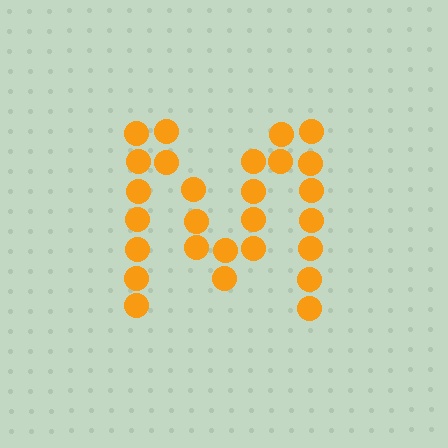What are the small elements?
The small elements are circles.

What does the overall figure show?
The overall figure shows the letter M.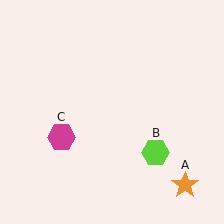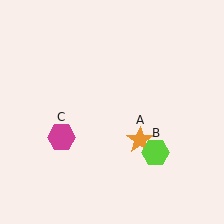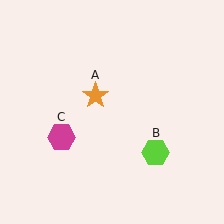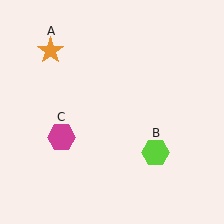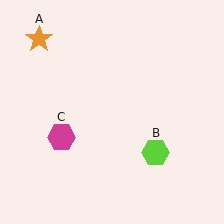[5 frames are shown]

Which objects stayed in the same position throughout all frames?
Lime hexagon (object B) and magenta hexagon (object C) remained stationary.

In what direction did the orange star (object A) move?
The orange star (object A) moved up and to the left.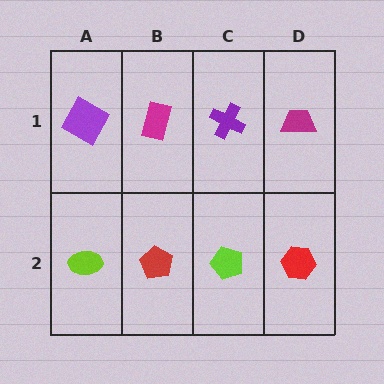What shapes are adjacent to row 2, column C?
A purple cross (row 1, column C), a red pentagon (row 2, column B), a red hexagon (row 2, column D).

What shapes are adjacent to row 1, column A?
A lime ellipse (row 2, column A), a magenta rectangle (row 1, column B).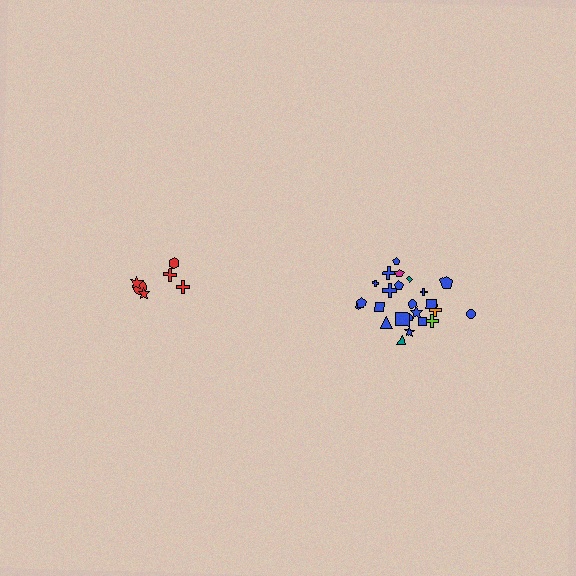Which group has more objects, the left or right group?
The right group.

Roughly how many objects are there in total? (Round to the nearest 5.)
Roughly 30 objects in total.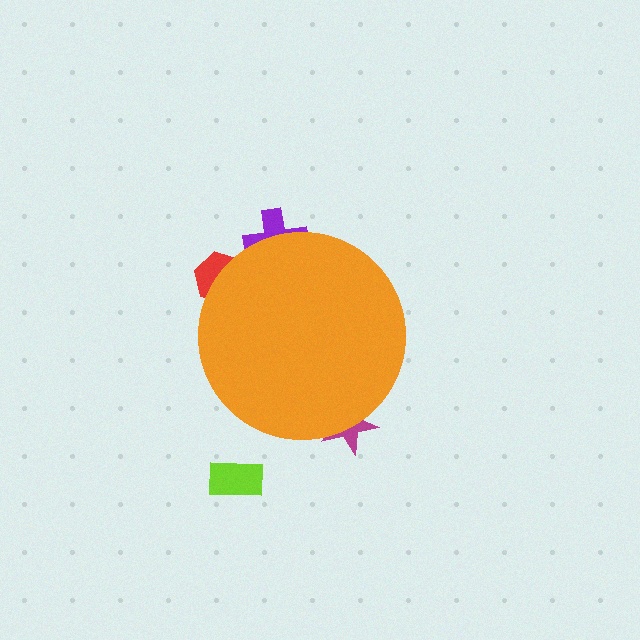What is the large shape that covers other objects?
An orange circle.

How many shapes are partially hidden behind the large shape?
3 shapes are partially hidden.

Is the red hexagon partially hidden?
Yes, the red hexagon is partially hidden behind the orange circle.